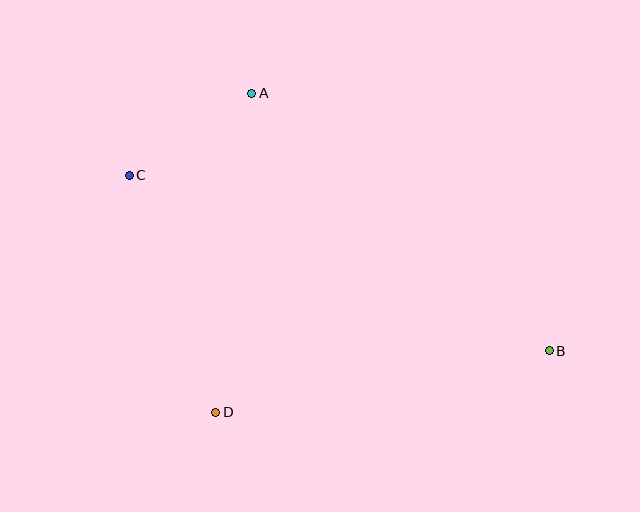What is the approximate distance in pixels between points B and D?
The distance between B and D is approximately 339 pixels.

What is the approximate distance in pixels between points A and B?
The distance between A and B is approximately 393 pixels.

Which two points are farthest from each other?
Points B and C are farthest from each other.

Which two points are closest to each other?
Points A and C are closest to each other.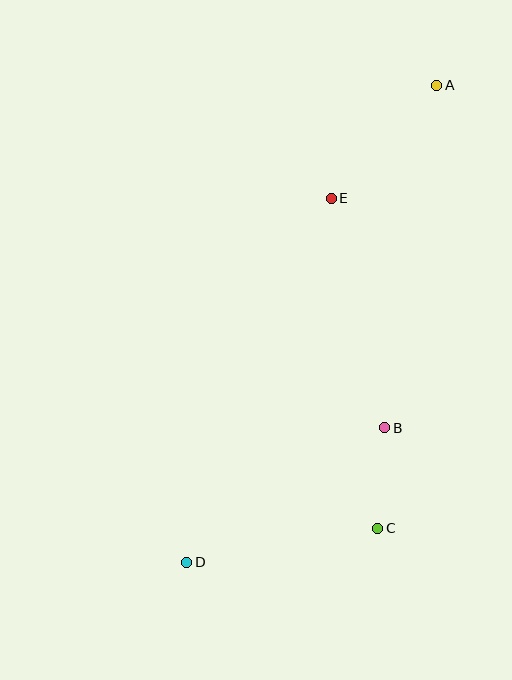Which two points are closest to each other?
Points B and C are closest to each other.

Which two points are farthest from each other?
Points A and D are farthest from each other.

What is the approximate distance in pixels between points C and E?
The distance between C and E is approximately 333 pixels.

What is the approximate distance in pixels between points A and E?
The distance between A and E is approximately 154 pixels.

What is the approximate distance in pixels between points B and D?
The distance between B and D is approximately 239 pixels.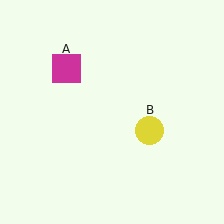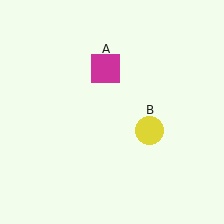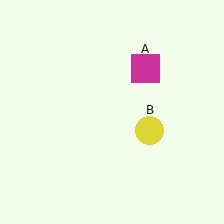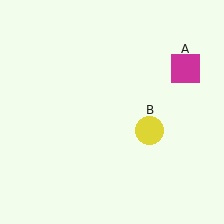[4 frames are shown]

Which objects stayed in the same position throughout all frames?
Yellow circle (object B) remained stationary.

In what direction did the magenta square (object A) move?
The magenta square (object A) moved right.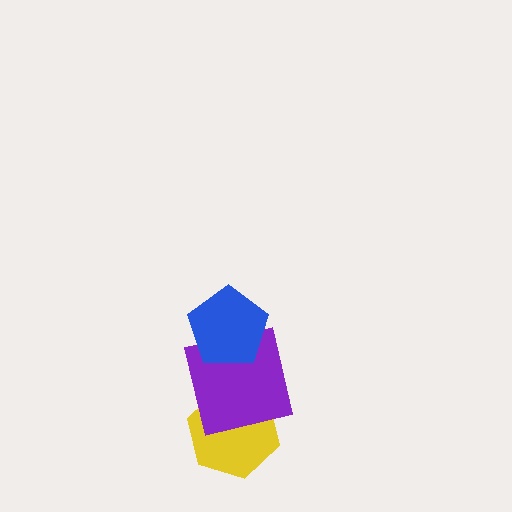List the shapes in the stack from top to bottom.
From top to bottom: the blue pentagon, the purple square, the yellow hexagon.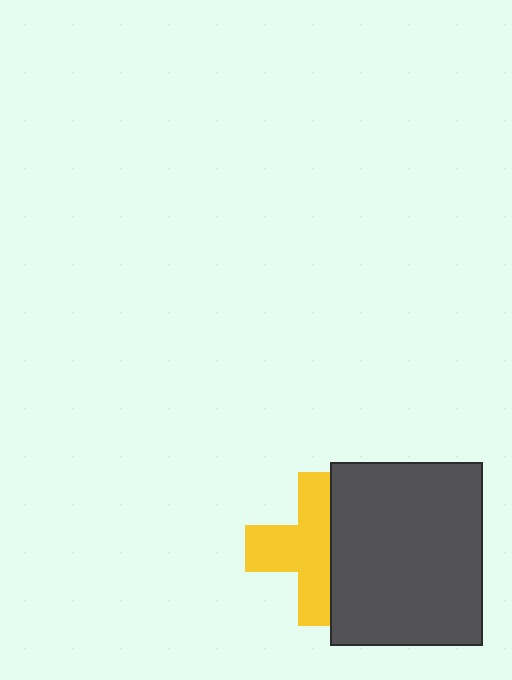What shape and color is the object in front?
The object in front is a dark gray rectangle.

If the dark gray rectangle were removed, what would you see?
You would see the complete yellow cross.